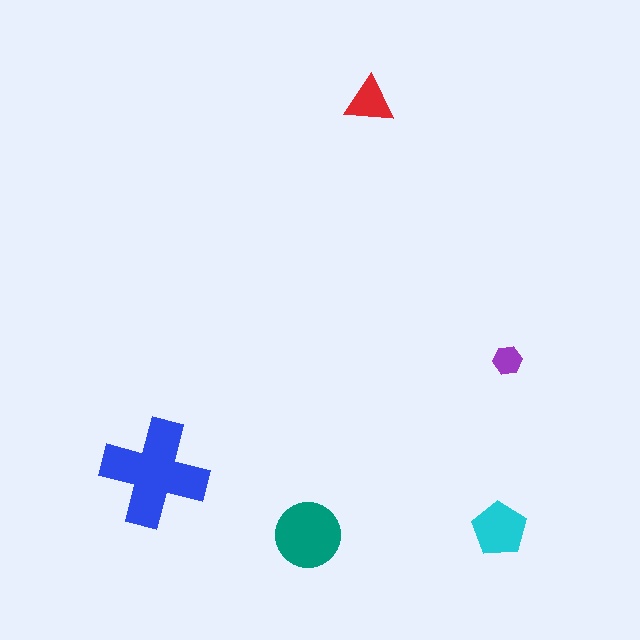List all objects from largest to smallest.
The blue cross, the teal circle, the cyan pentagon, the red triangle, the purple hexagon.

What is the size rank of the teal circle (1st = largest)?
2nd.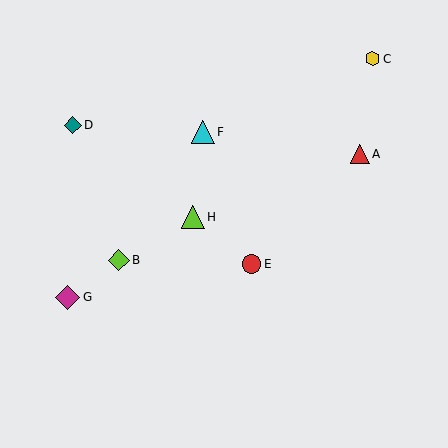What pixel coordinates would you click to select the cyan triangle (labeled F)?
Click at (203, 132) to select the cyan triangle F.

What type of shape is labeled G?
Shape G is a magenta diamond.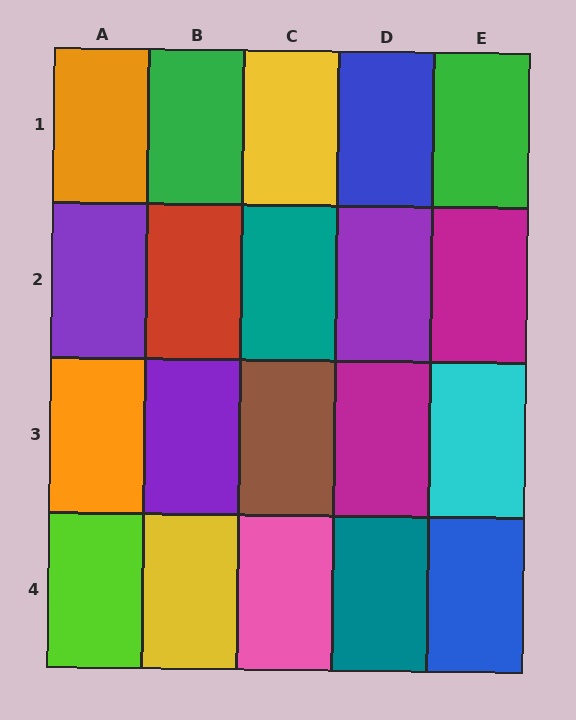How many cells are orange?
2 cells are orange.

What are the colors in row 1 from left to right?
Orange, green, yellow, blue, green.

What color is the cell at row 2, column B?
Red.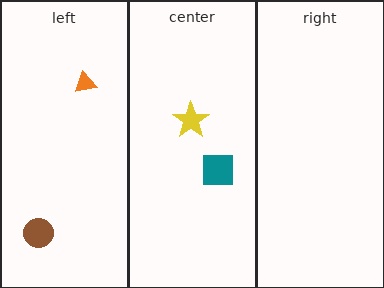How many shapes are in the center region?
2.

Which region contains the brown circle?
The left region.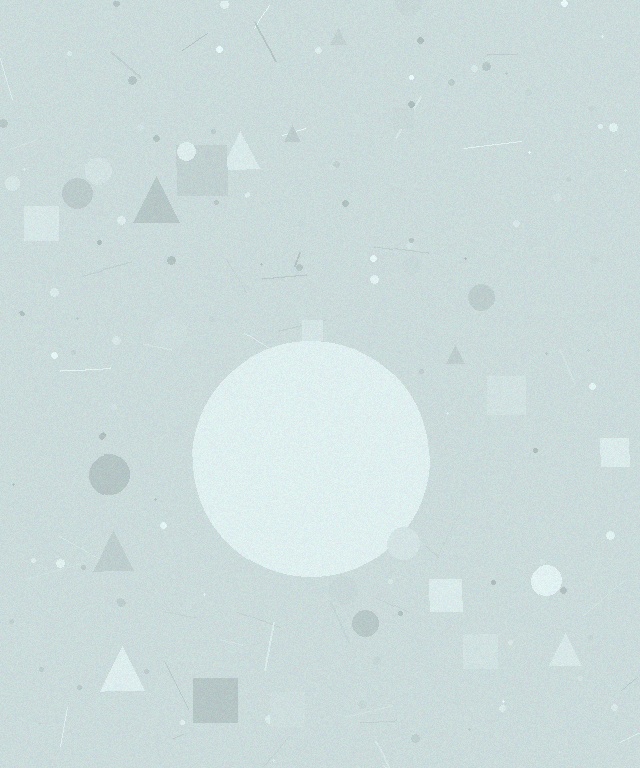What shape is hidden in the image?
A circle is hidden in the image.